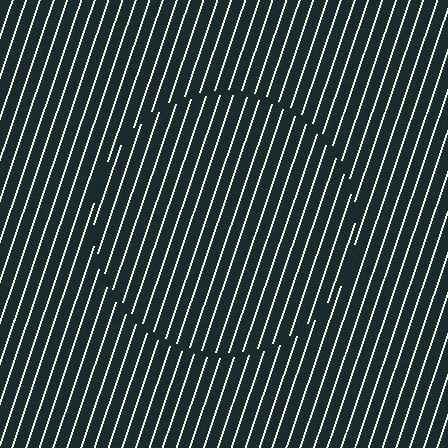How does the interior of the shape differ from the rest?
The interior of the shape contains the same grating, shifted by half a period — the contour is defined by the phase discontinuity where line-ends from the inner and outer gratings abut.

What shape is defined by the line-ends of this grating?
An illusory circle. The interior of the shape contains the same grating, shifted by half a period — the contour is defined by the phase discontinuity where line-ends from the inner and outer gratings abut.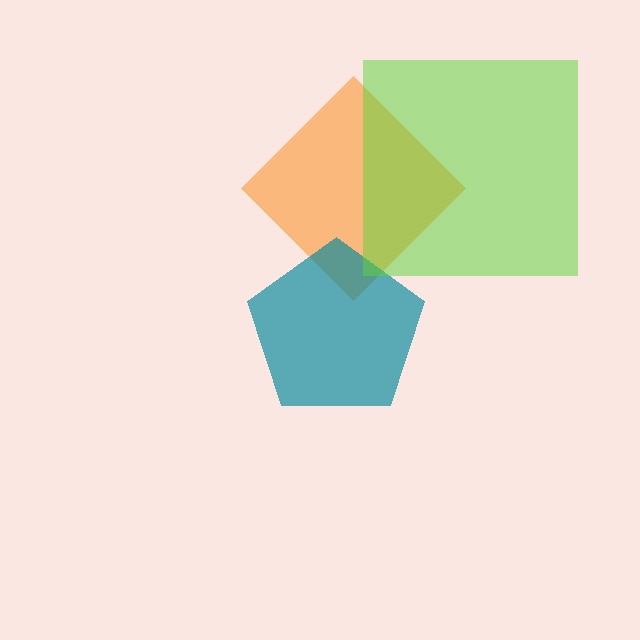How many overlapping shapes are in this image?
There are 3 overlapping shapes in the image.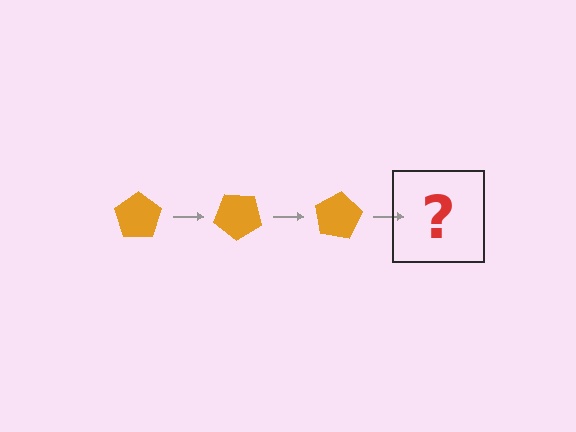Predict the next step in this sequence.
The next step is an orange pentagon rotated 120 degrees.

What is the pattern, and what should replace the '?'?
The pattern is that the pentagon rotates 40 degrees each step. The '?' should be an orange pentagon rotated 120 degrees.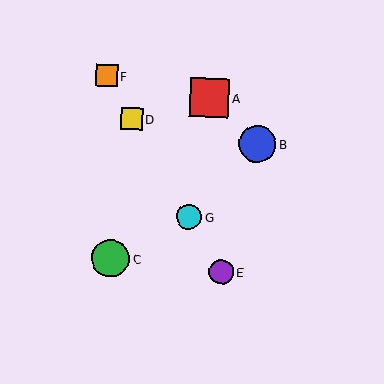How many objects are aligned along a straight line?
4 objects (D, E, F, G) are aligned along a straight line.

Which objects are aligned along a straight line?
Objects D, E, F, G are aligned along a straight line.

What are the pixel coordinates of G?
Object G is at (189, 217).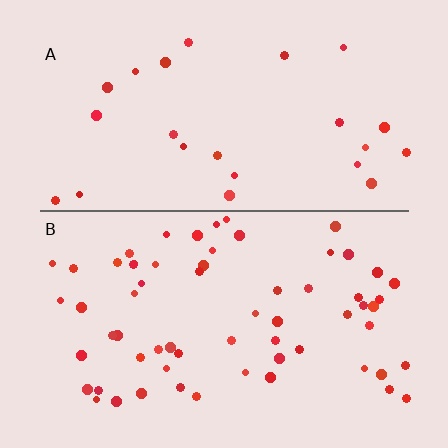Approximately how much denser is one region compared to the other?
Approximately 2.6× — region B over region A.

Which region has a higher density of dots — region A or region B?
B (the bottom).